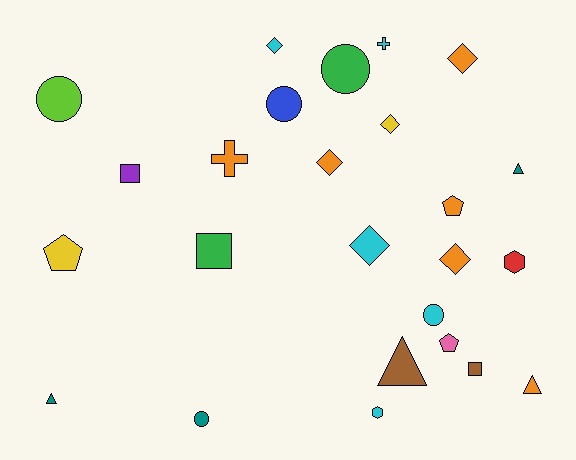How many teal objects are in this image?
There are 3 teal objects.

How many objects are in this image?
There are 25 objects.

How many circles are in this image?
There are 5 circles.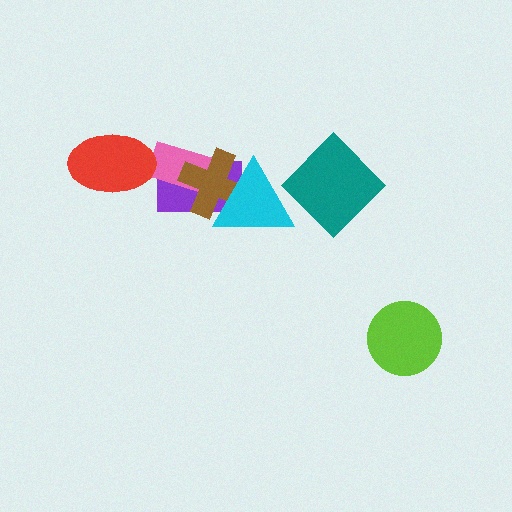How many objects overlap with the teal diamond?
0 objects overlap with the teal diamond.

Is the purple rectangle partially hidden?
Yes, it is partially covered by another shape.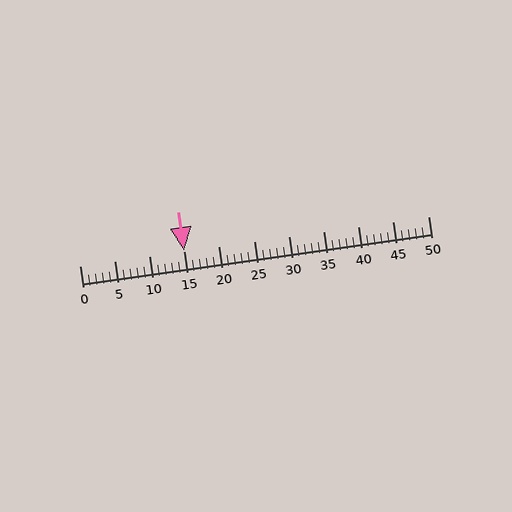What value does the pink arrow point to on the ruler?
The pink arrow points to approximately 15.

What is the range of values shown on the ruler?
The ruler shows values from 0 to 50.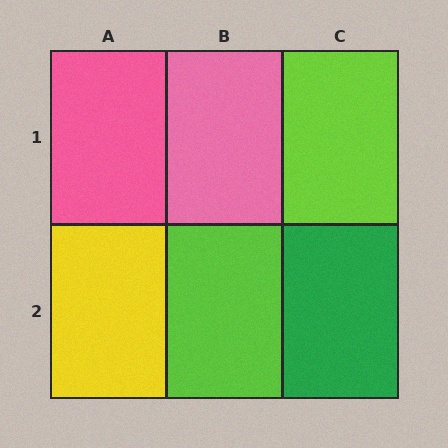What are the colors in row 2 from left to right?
Yellow, lime, green.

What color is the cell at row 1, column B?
Pink.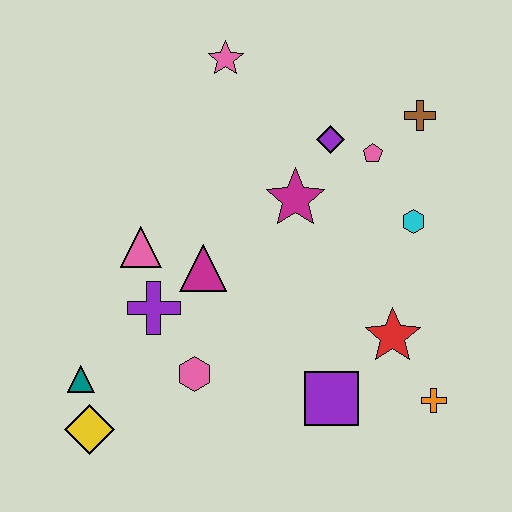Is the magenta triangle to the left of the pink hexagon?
No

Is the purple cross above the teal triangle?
Yes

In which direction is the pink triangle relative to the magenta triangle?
The pink triangle is to the left of the magenta triangle.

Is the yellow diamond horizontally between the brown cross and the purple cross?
No